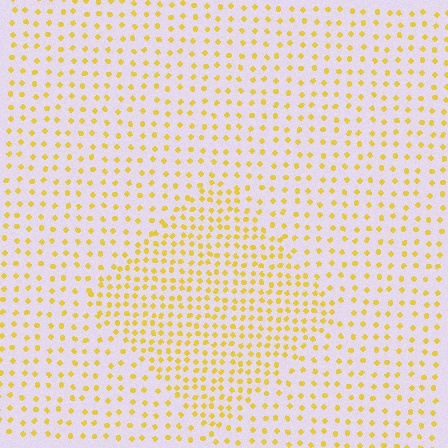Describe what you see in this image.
The image contains small yellow elements arranged at two different densities. A diamond-shaped region is visible where the elements are more densely packed than the surrounding area.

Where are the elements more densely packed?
The elements are more densely packed inside the diamond boundary.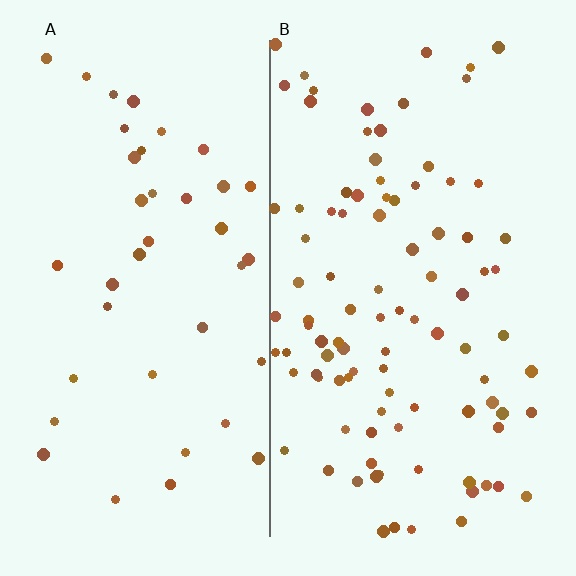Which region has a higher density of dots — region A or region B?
B (the right).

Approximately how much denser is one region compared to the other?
Approximately 2.4× — region B over region A.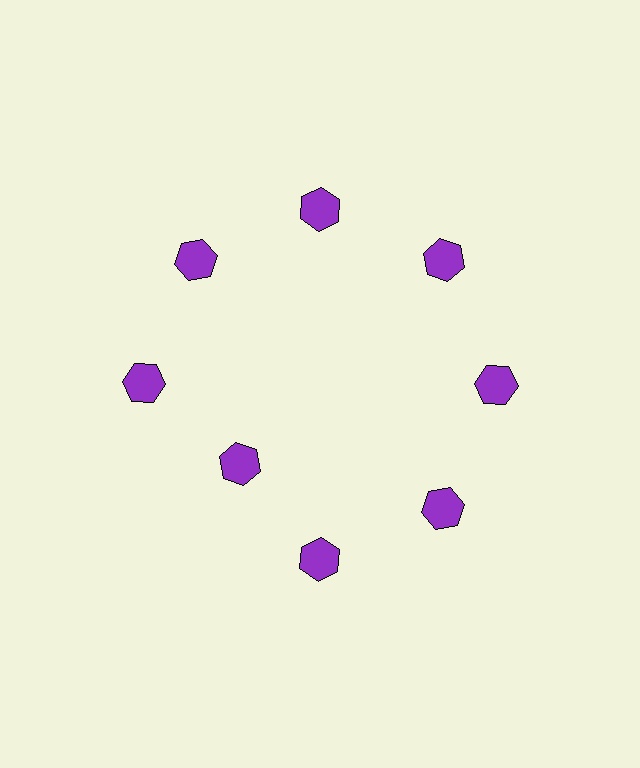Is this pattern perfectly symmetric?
No. The 8 purple hexagons are arranged in a ring, but one element near the 8 o'clock position is pulled inward toward the center, breaking the 8-fold rotational symmetry.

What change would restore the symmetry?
The symmetry would be restored by moving it outward, back onto the ring so that all 8 hexagons sit at equal angles and equal distance from the center.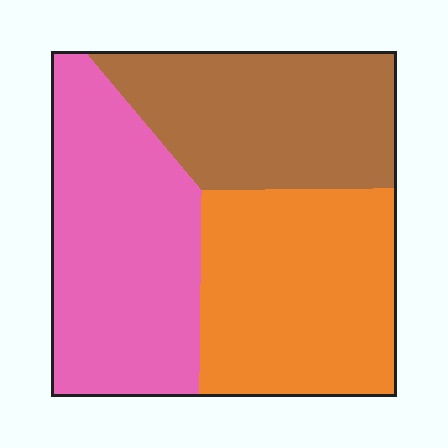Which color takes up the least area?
Brown, at roughly 30%.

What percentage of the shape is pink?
Pink covers 37% of the shape.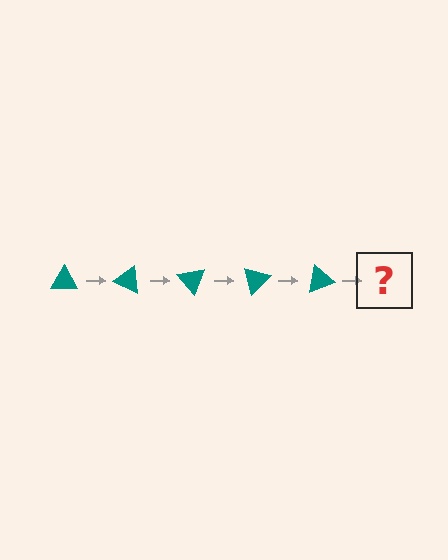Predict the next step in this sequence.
The next step is a teal triangle rotated 125 degrees.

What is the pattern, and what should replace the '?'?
The pattern is that the triangle rotates 25 degrees each step. The '?' should be a teal triangle rotated 125 degrees.